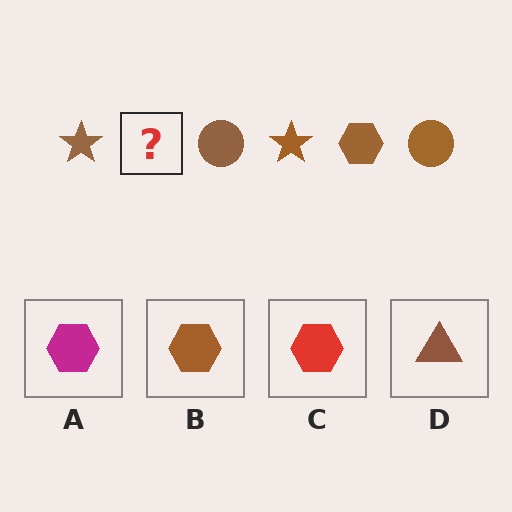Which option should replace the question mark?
Option B.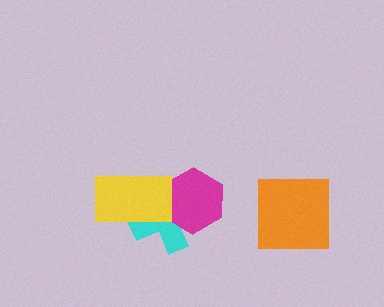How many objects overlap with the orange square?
0 objects overlap with the orange square.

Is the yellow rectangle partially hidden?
No, no other shape covers it.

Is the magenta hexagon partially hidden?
Yes, it is partially covered by another shape.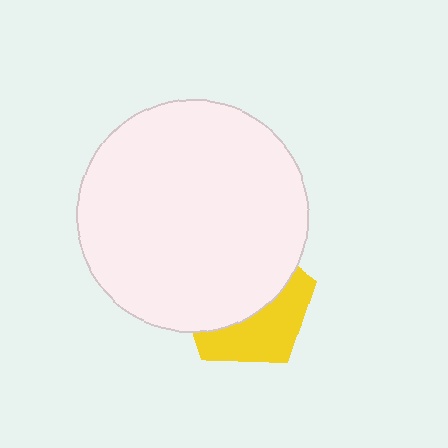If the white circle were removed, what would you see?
You would see the complete yellow pentagon.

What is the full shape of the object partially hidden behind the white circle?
The partially hidden object is a yellow pentagon.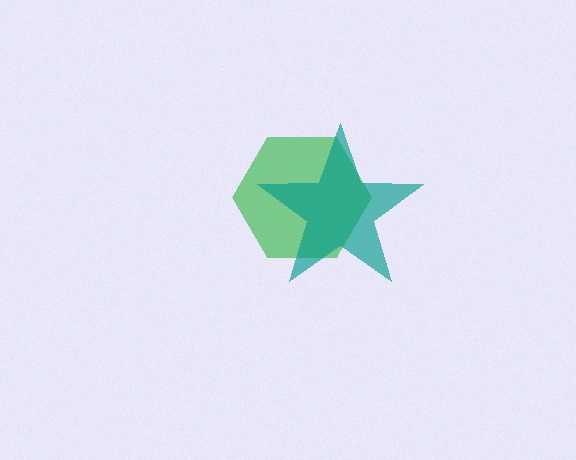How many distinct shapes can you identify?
There are 2 distinct shapes: a green hexagon, a teal star.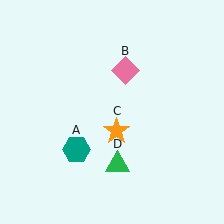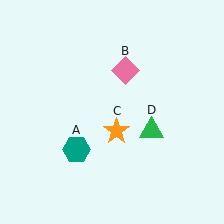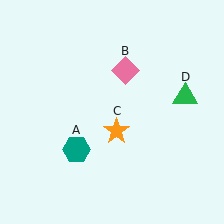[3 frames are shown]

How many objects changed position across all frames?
1 object changed position: green triangle (object D).